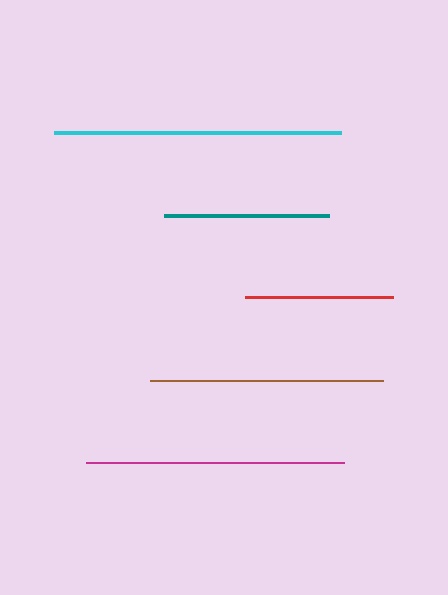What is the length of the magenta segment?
The magenta segment is approximately 258 pixels long.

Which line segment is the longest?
The cyan line is the longest at approximately 287 pixels.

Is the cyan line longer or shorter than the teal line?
The cyan line is longer than the teal line.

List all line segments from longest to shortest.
From longest to shortest: cyan, magenta, brown, teal, red.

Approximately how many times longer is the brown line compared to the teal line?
The brown line is approximately 1.4 times the length of the teal line.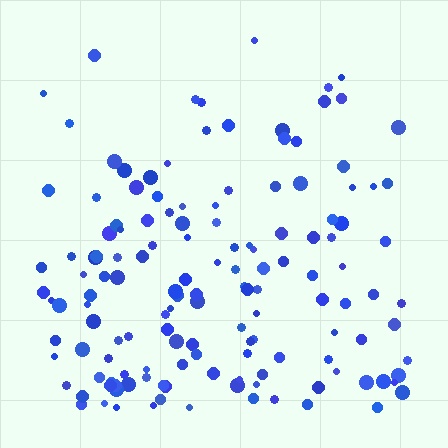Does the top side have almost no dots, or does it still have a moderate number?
Still a moderate number, just noticeably fewer than the bottom.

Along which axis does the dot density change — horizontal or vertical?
Vertical.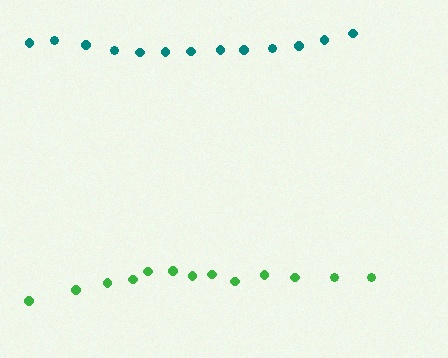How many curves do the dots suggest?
There are 2 distinct paths.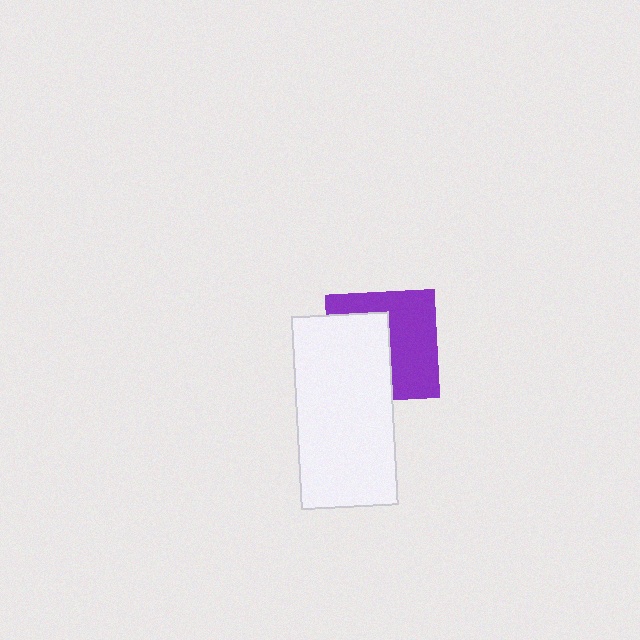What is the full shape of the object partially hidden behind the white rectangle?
The partially hidden object is a purple square.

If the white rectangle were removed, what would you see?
You would see the complete purple square.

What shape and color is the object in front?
The object in front is a white rectangle.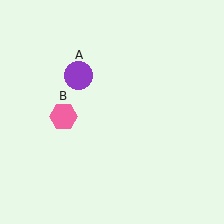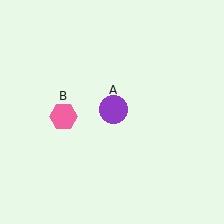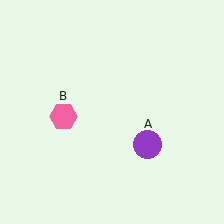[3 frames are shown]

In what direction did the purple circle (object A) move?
The purple circle (object A) moved down and to the right.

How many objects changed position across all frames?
1 object changed position: purple circle (object A).